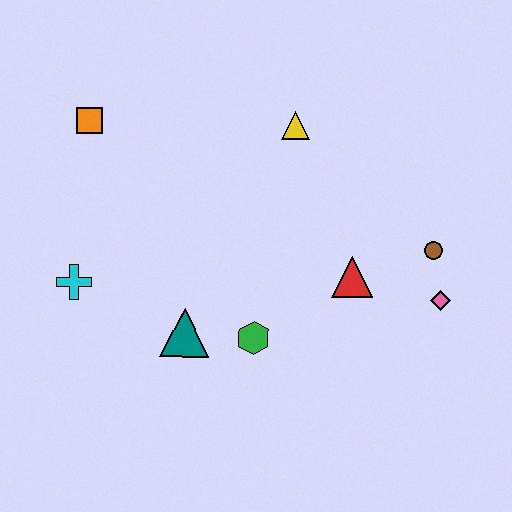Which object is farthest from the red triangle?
The orange square is farthest from the red triangle.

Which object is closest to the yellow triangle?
The red triangle is closest to the yellow triangle.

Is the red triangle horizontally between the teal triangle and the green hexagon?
No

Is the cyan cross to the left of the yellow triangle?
Yes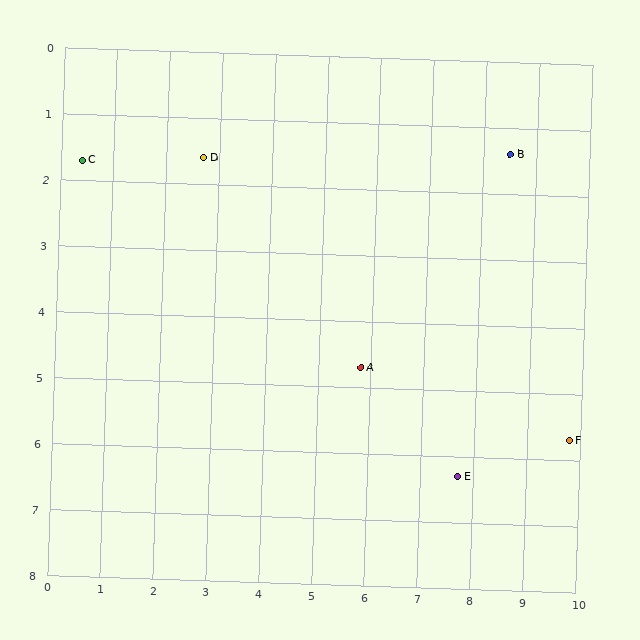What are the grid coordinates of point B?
Point B is at approximately (8.5, 1.4).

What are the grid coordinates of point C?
Point C is at approximately (0.4, 1.7).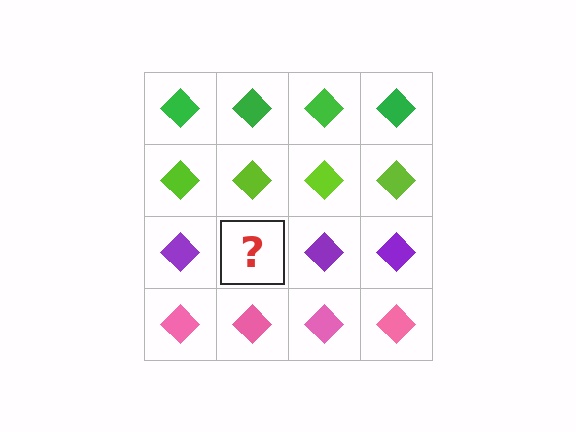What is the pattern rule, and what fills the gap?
The rule is that each row has a consistent color. The gap should be filled with a purple diamond.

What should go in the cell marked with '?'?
The missing cell should contain a purple diamond.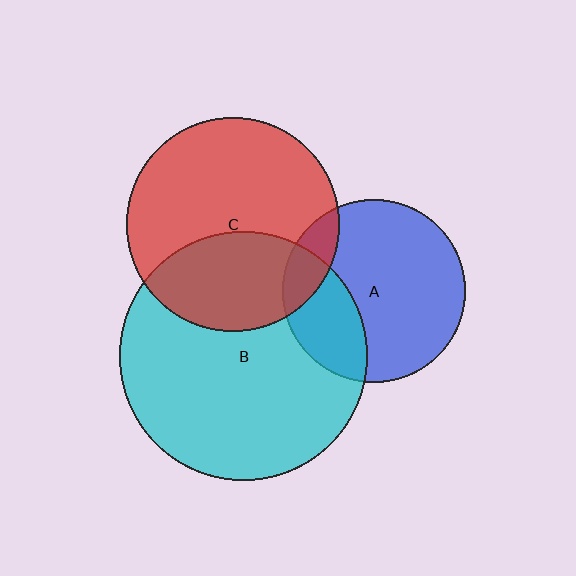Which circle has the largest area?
Circle B (cyan).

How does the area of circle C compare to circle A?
Approximately 1.4 times.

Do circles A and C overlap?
Yes.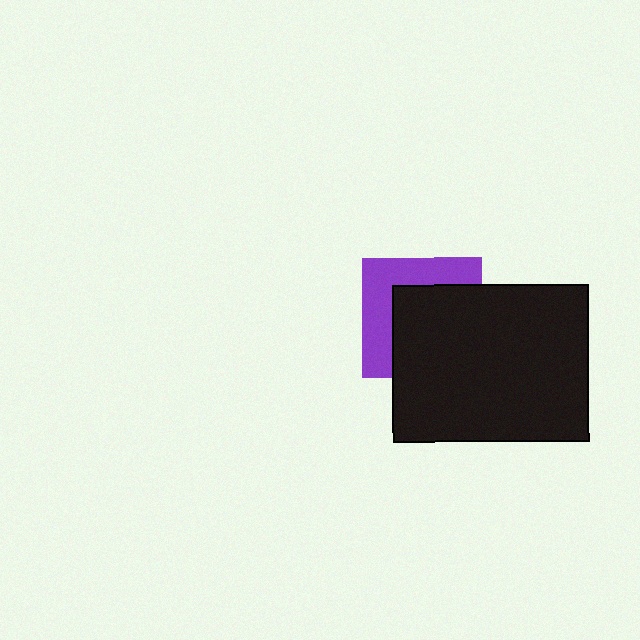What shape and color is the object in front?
The object in front is a black rectangle.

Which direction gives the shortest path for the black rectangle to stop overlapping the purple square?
Moving toward the lower-right gives the shortest separation.